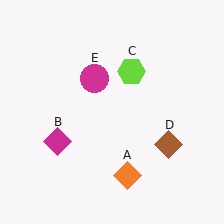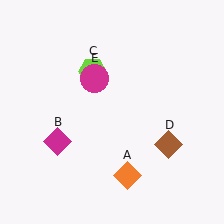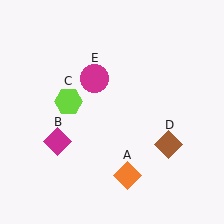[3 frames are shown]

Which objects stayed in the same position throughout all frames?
Orange diamond (object A) and magenta diamond (object B) and brown diamond (object D) and magenta circle (object E) remained stationary.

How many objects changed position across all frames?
1 object changed position: lime hexagon (object C).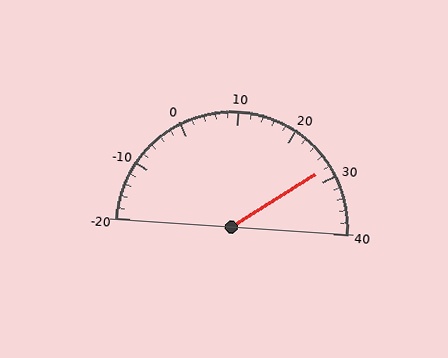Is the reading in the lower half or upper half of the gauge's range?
The reading is in the upper half of the range (-20 to 40).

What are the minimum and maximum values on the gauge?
The gauge ranges from -20 to 40.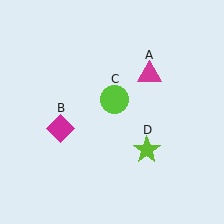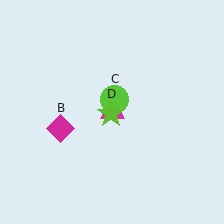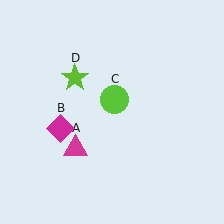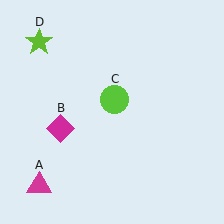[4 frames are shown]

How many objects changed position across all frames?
2 objects changed position: magenta triangle (object A), lime star (object D).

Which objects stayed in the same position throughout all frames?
Magenta diamond (object B) and lime circle (object C) remained stationary.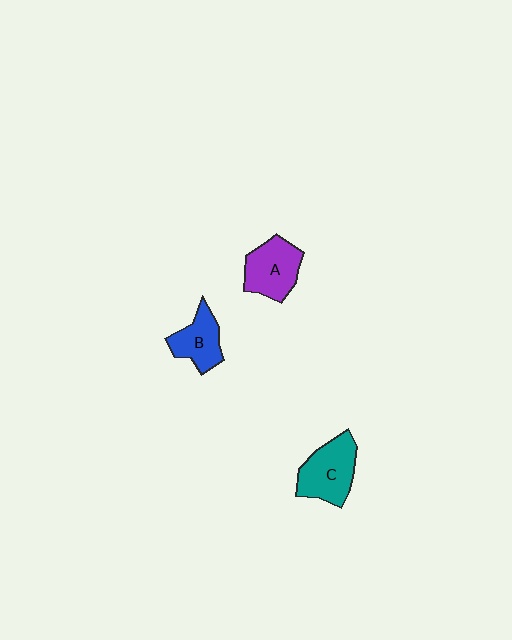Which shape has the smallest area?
Shape B (blue).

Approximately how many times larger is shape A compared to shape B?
Approximately 1.2 times.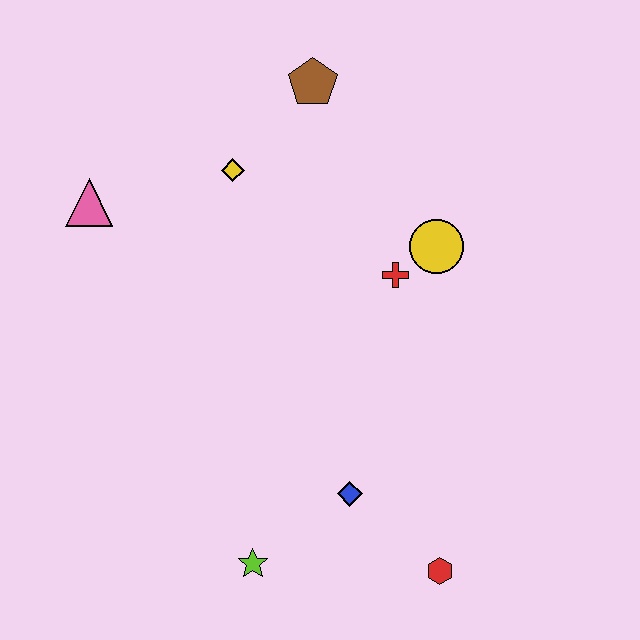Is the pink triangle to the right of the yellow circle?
No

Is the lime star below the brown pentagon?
Yes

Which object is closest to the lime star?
The blue diamond is closest to the lime star.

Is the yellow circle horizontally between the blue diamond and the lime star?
No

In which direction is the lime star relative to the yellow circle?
The lime star is below the yellow circle.